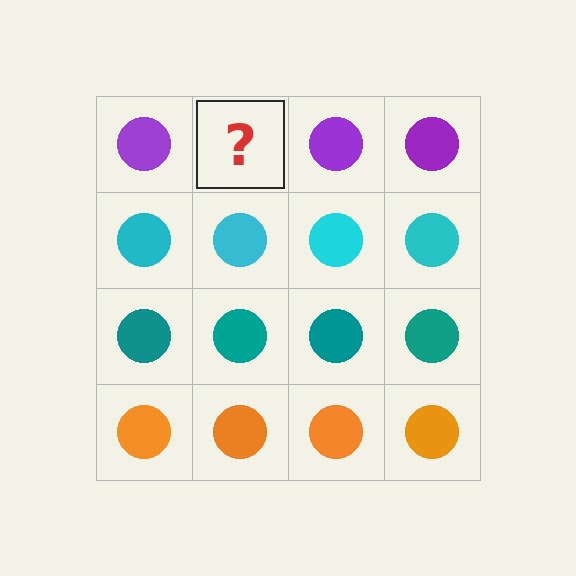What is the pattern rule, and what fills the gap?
The rule is that each row has a consistent color. The gap should be filled with a purple circle.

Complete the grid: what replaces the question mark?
The question mark should be replaced with a purple circle.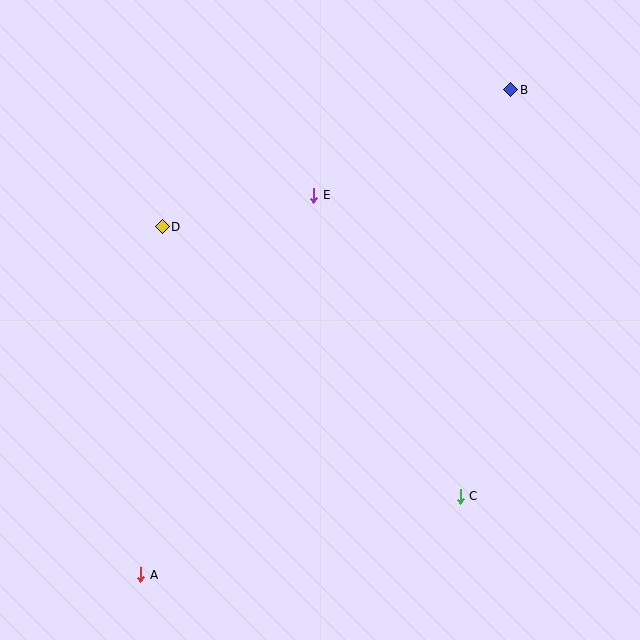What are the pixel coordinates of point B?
Point B is at (511, 90).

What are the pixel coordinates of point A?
Point A is at (141, 575).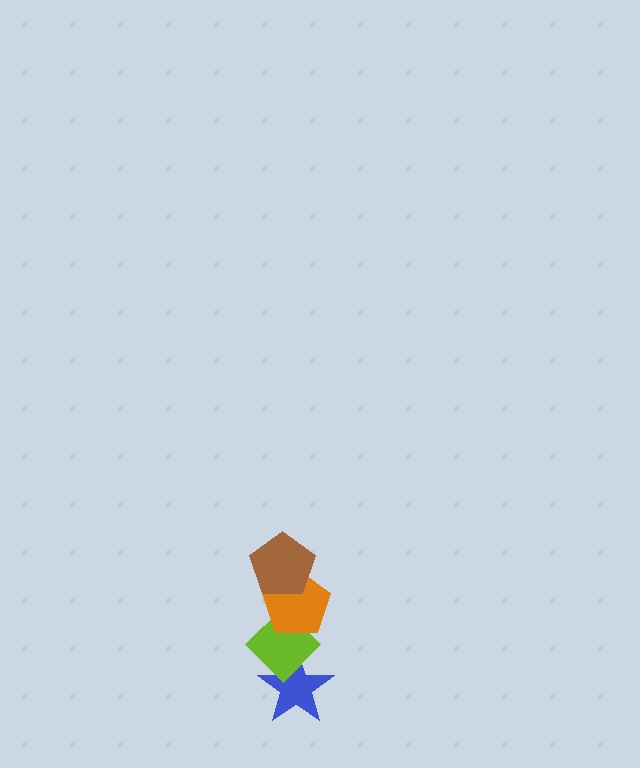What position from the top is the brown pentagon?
The brown pentagon is 1st from the top.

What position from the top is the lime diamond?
The lime diamond is 3rd from the top.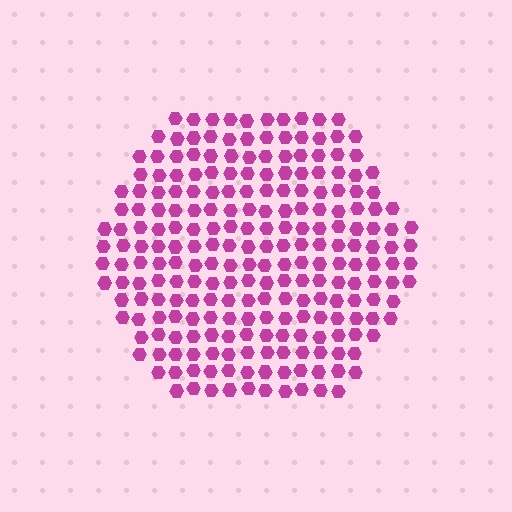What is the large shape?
The large shape is a hexagon.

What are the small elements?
The small elements are hexagons.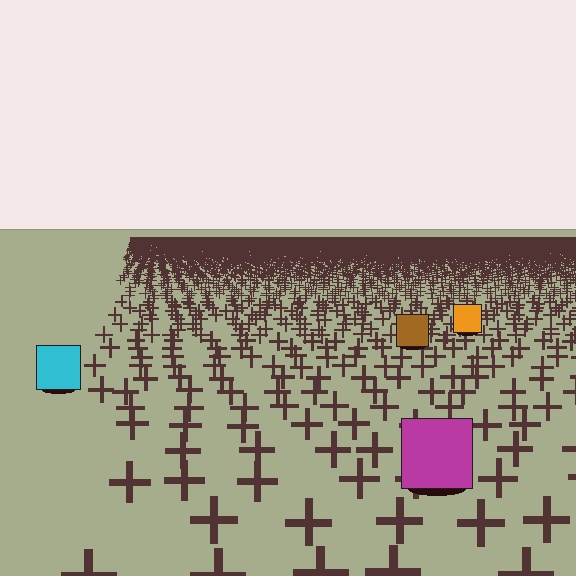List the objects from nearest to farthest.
From nearest to farthest: the magenta square, the cyan square, the brown square, the orange square.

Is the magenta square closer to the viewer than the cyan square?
Yes. The magenta square is closer — you can tell from the texture gradient: the ground texture is coarser near it.